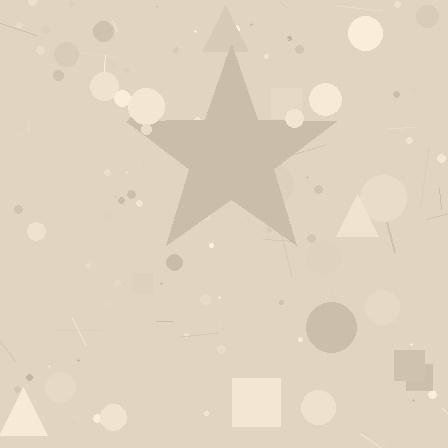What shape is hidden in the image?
A star is hidden in the image.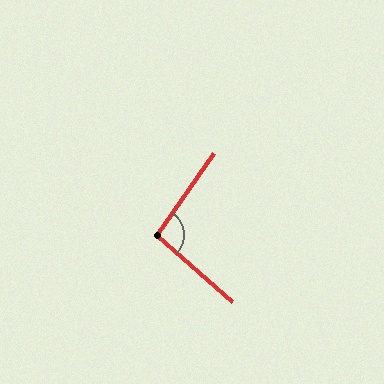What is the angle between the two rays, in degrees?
Approximately 96 degrees.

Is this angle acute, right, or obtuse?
It is obtuse.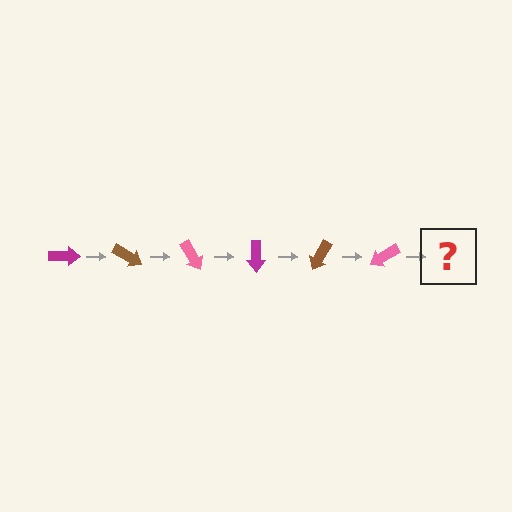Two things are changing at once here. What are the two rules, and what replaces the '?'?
The two rules are that it rotates 30 degrees each step and the color cycles through magenta, brown, and pink. The '?' should be a magenta arrow, rotated 180 degrees from the start.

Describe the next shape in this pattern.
It should be a magenta arrow, rotated 180 degrees from the start.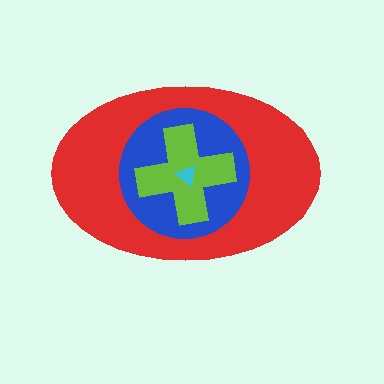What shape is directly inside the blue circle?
The lime cross.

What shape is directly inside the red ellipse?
The blue circle.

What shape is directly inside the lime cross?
The cyan triangle.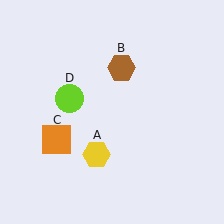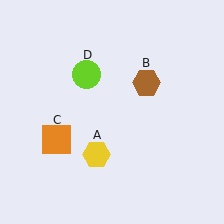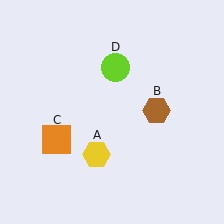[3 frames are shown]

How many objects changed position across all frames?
2 objects changed position: brown hexagon (object B), lime circle (object D).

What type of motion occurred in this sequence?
The brown hexagon (object B), lime circle (object D) rotated clockwise around the center of the scene.